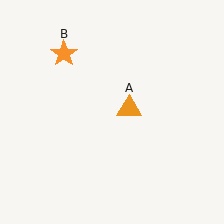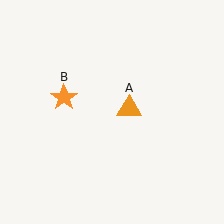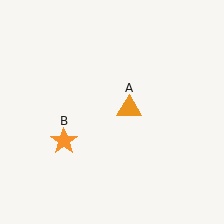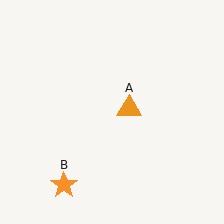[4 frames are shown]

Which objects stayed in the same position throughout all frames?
Orange triangle (object A) remained stationary.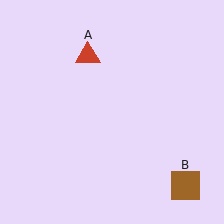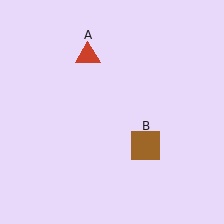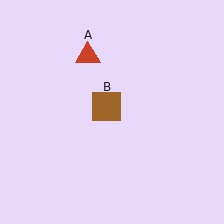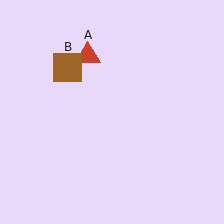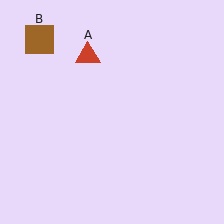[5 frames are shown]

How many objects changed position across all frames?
1 object changed position: brown square (object B).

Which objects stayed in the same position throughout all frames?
Red triangle (object A) remained stationary.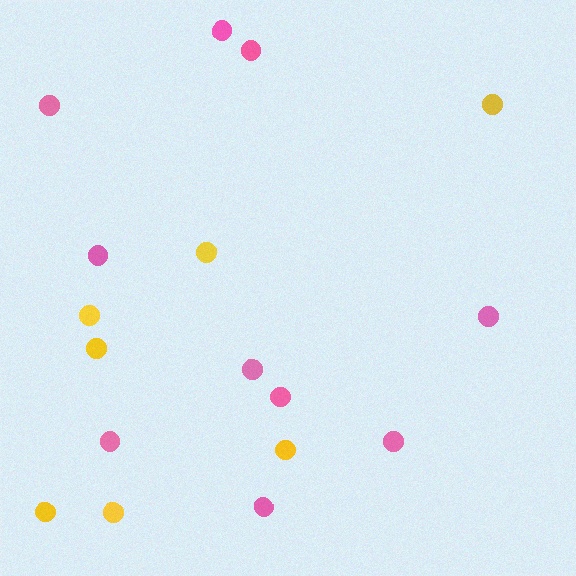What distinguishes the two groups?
There are 2 groups: one group of yellow circles (7) and one group of pink circles (10).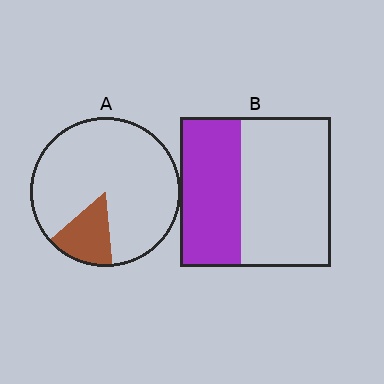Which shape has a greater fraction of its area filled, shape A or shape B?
Shape B.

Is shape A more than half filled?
No.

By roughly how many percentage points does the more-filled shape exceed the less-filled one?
By roughly 25 percentage points (B over A).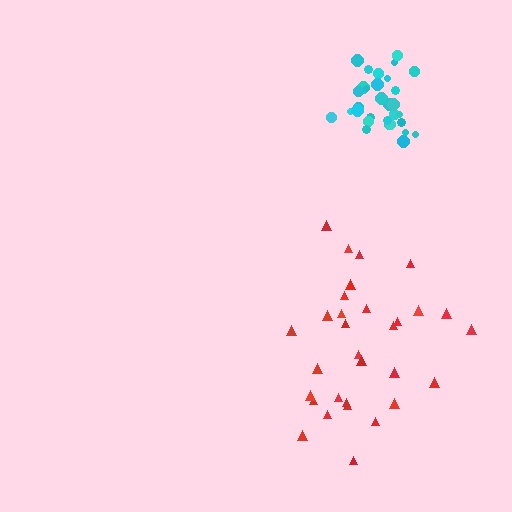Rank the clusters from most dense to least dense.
cyan, red.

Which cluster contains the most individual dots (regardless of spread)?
Cyan (33).